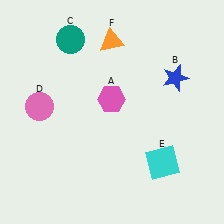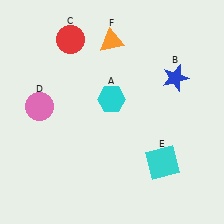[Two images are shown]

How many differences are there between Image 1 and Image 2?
There are 2 differences between the two images.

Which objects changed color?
A changed from pink to cyan. C changed from teal to red.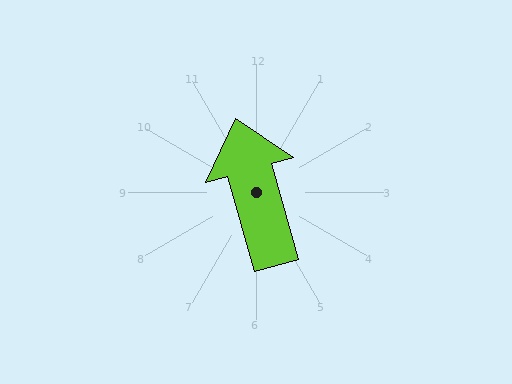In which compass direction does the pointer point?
North.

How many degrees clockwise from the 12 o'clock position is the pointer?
Approximately 344 degrees.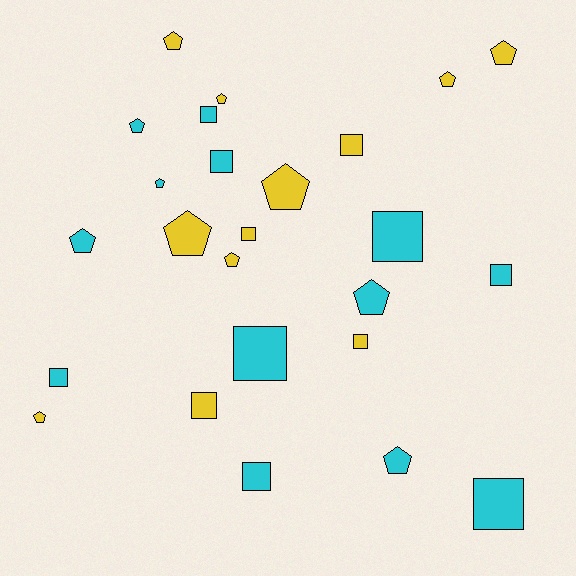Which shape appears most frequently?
Pentagon, with 13 objects.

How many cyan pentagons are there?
There are 5 cyan pentagons.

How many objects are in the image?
There are 25 objects.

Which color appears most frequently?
Cyan, with 13 objects.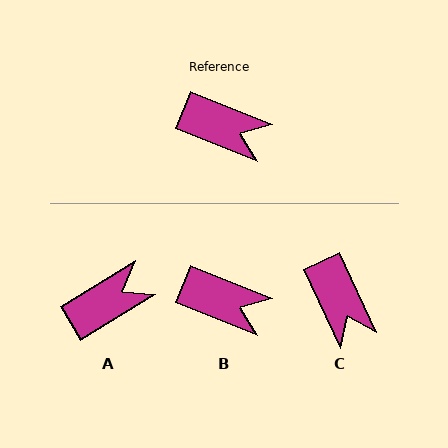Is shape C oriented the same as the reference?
No, it is off by about 43 degrees.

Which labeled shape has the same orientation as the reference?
B.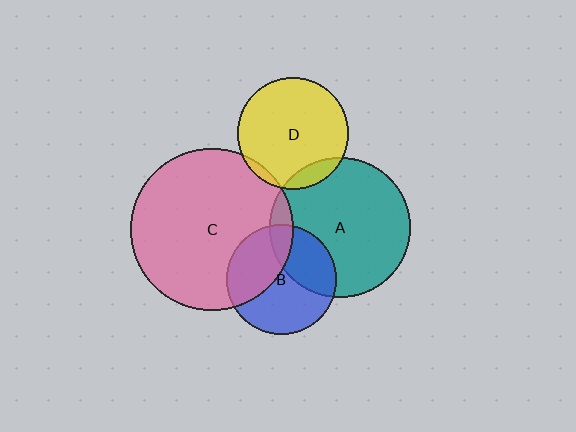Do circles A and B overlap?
Yes.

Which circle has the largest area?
Circle C (pink).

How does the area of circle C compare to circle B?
Approximately 2.2 times.